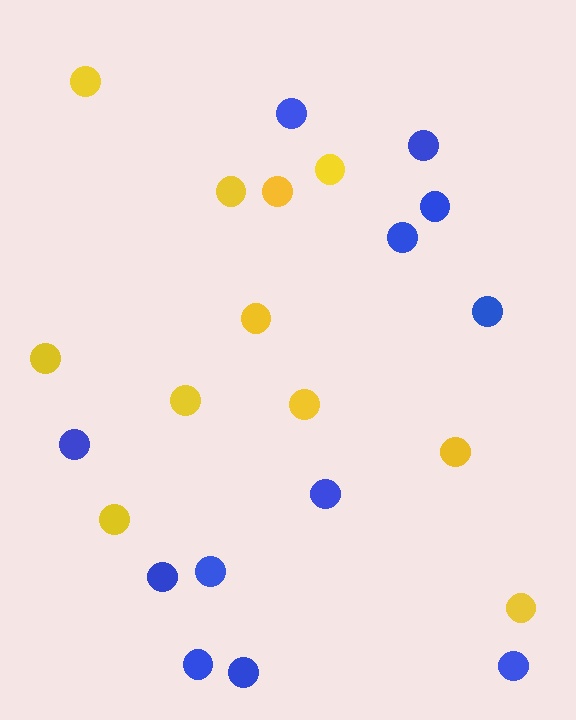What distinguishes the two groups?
There are 2 groups: one group of blue circles (12) and one group of yellow circles (11).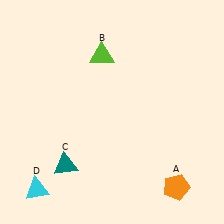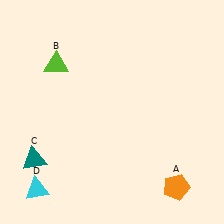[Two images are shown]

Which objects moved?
The objects that moved are: the lime triangle (B), the teal triangle (C).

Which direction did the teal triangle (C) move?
The teal triangle (C) moved left.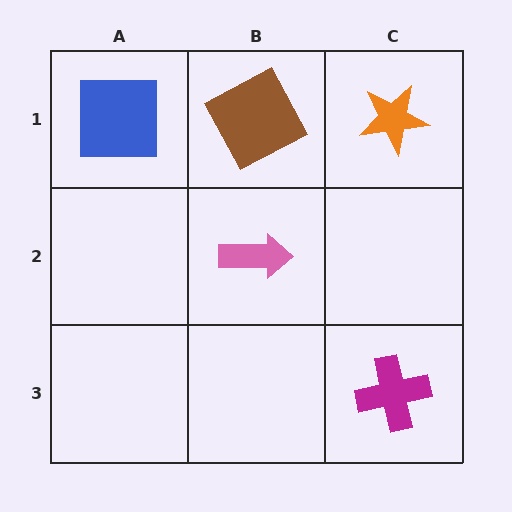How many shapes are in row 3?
1 shape.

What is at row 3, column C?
A magenta cross.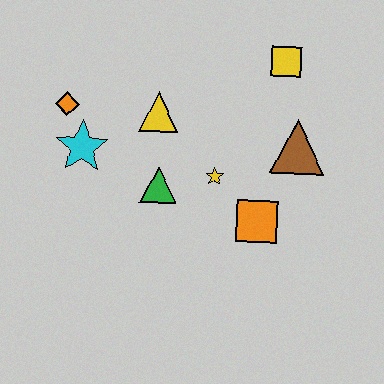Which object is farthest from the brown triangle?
The orange diamond is farthest from the brown triangle.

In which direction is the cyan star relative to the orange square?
The cyan star is to the left of the orange square.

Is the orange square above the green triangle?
No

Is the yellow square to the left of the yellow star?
No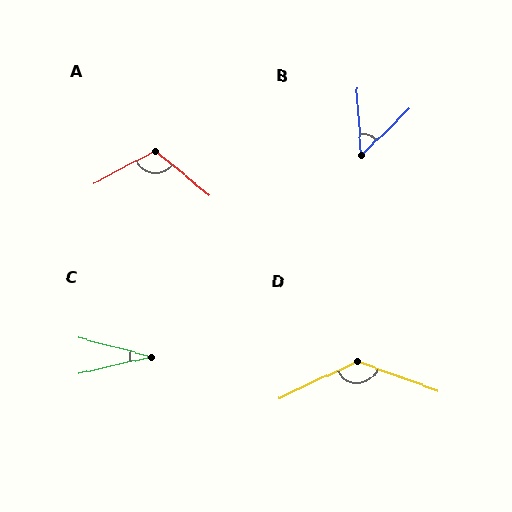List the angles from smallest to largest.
C (27°), B (49°), A (113°), D (135°).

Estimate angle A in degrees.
Approximately 113 degrees.